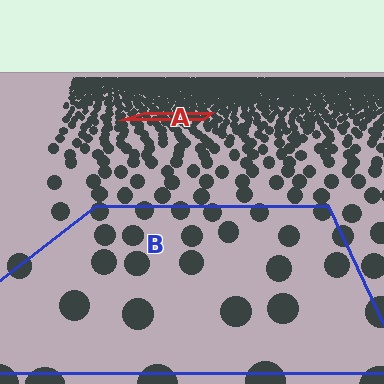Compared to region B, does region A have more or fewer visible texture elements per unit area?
Region A has more texture elements per unit area — they are packed more densely because it is farther away.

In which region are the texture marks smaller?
The texture marks are smaller in region A, because it is farther away.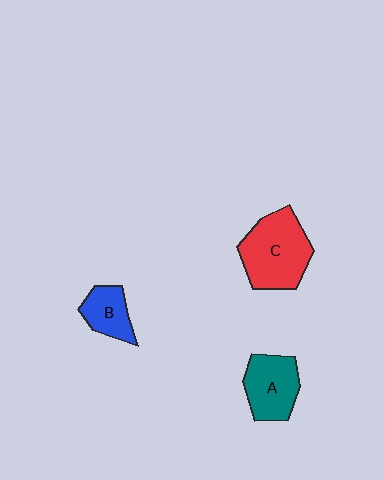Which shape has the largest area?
Shape C (red).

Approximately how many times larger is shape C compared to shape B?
Approximately 2.0 times.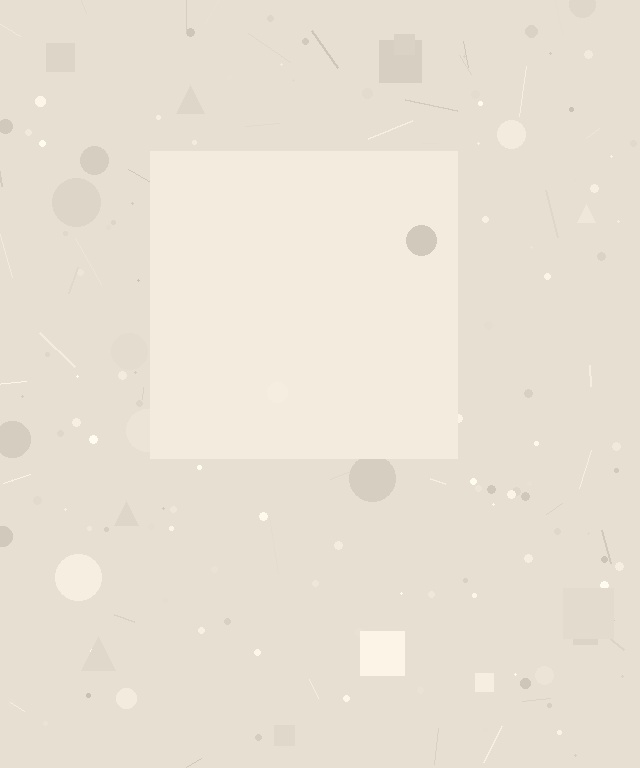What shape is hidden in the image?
A square is hidden in the image.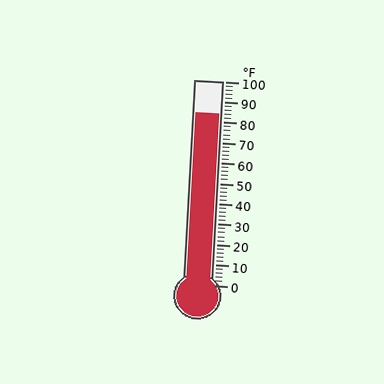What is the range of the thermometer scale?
The thermometer scale ranges from 0°F to 100°F.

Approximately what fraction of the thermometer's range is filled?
The thermometer is filled to approximately 85% of its range.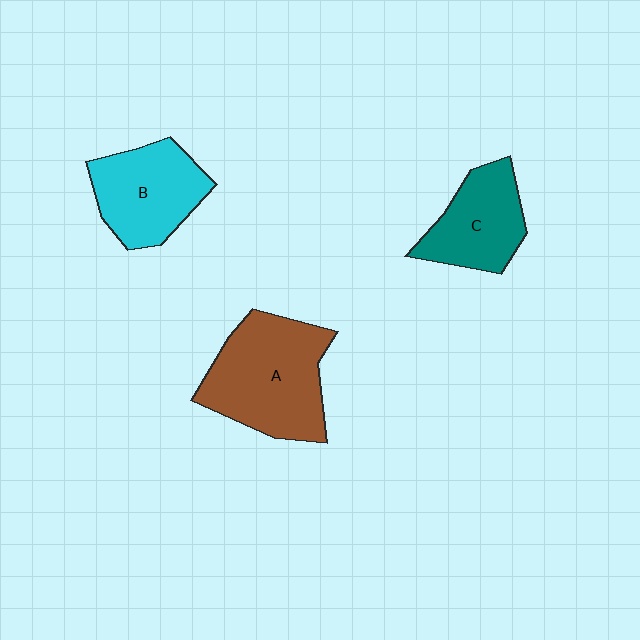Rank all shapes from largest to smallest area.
From largest to smallest: A (brown), B (cyan), C (teal).